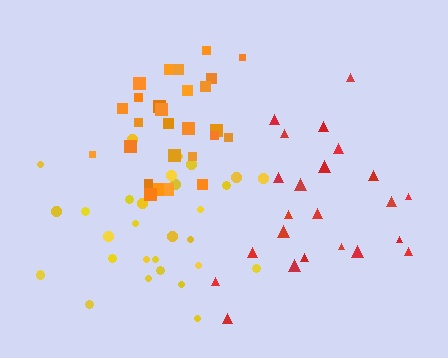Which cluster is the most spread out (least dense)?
Yellow.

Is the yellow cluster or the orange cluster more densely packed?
Orange.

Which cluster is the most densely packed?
Orange.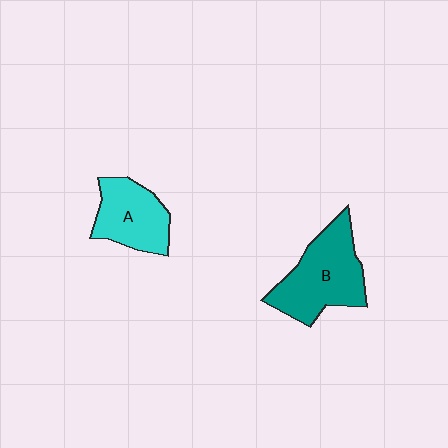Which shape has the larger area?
Shape B (teal).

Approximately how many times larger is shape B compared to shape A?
Approximately 1.4 times.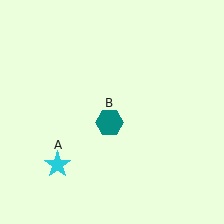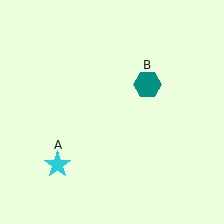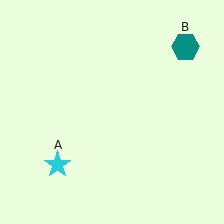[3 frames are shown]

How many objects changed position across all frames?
1 object changed position: teal hexagon (object B).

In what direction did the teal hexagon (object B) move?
The teal hexagon (object B) moved up and to the right.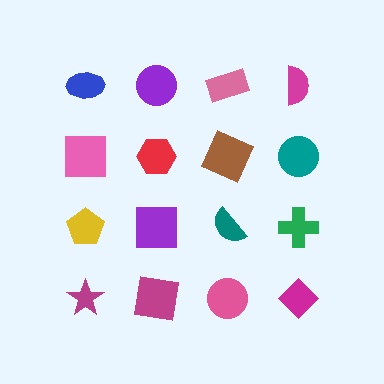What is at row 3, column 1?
A yellow pentagon.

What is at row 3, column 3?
A teal semicircle.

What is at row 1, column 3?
A pink rectangle.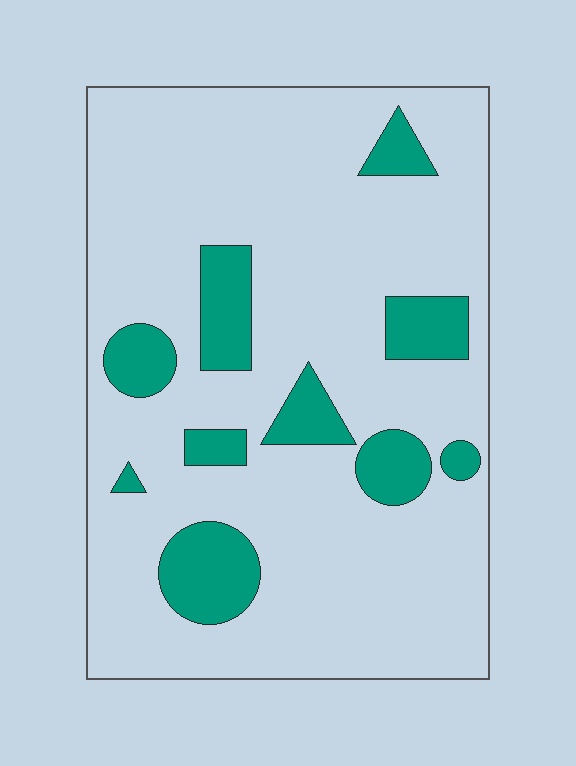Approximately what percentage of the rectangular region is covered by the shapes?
Approximately 15%.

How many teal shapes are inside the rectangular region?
10.